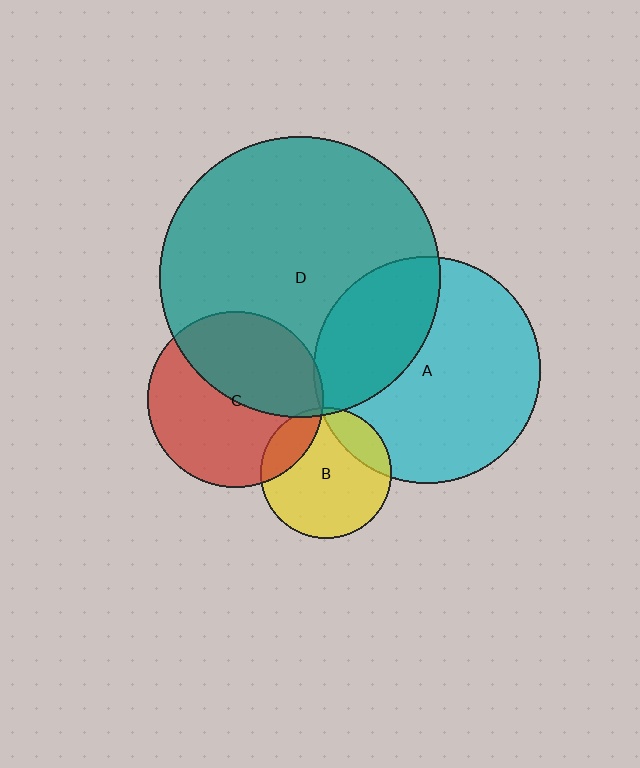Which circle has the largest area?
Circle D (teal).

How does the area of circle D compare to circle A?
Approximately 1.5 times.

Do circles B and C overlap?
Yes.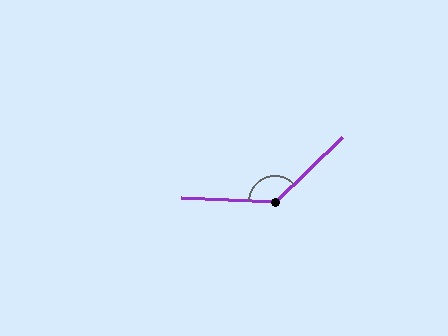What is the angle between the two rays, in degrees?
Approximately 134 degrees.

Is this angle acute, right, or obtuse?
It is obtuse.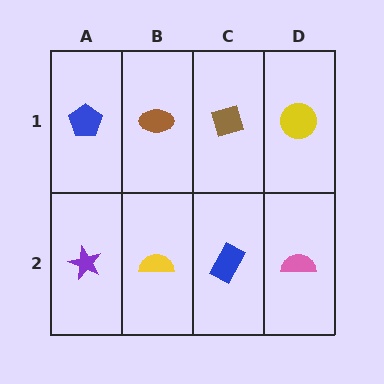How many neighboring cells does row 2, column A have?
2.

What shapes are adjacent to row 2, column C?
A brown diamond (row 1, column C), a yellow semicircle (row 2, column B), a pink semicircle (row 2, column D).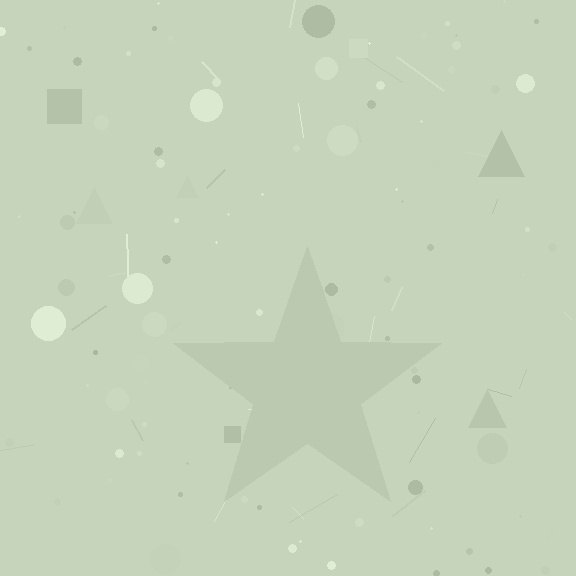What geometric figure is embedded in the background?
A star is embedded in the background.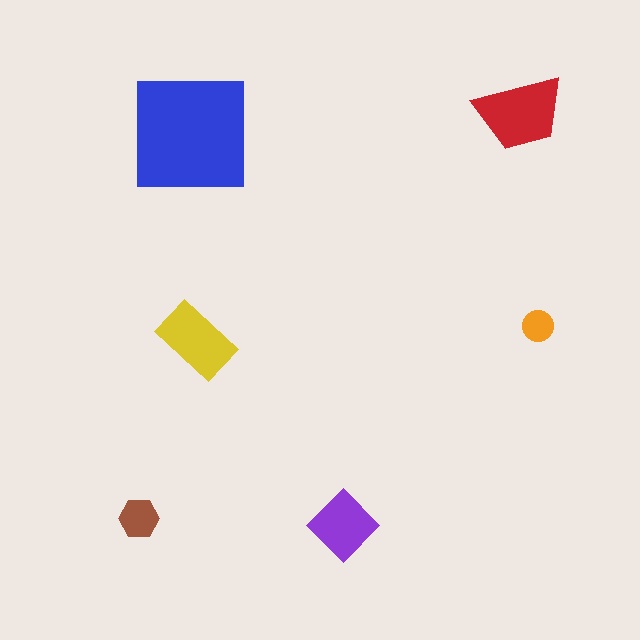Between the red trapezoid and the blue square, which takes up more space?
The blue square.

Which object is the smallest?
The orange circle.